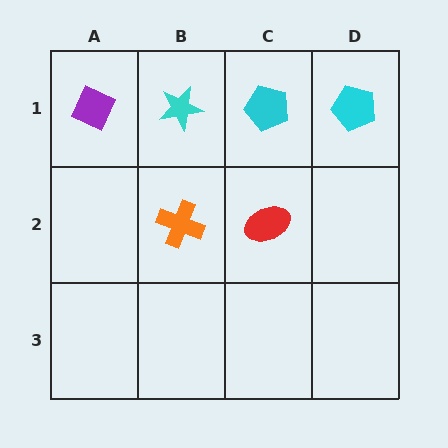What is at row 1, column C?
A cyan pentagon.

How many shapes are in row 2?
2 shapes.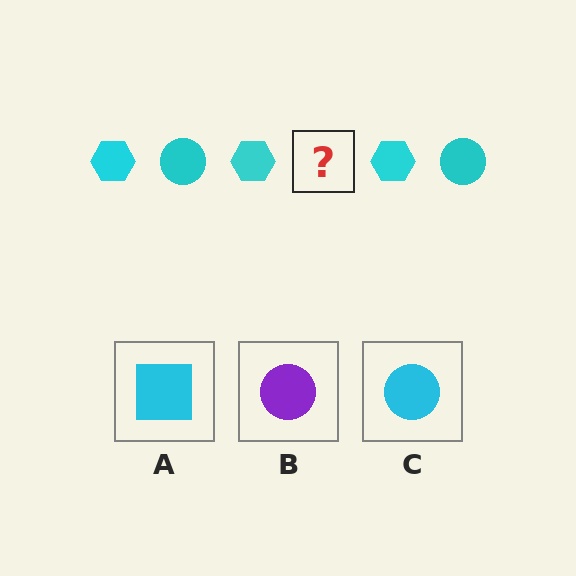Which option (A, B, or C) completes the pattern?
C.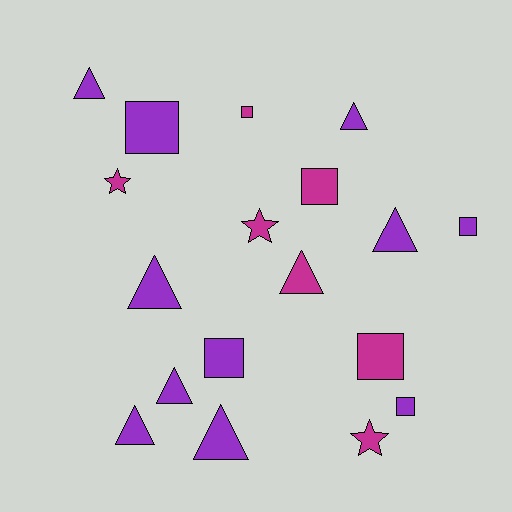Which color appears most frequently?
Purple, with 11 objects.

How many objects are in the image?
There are 18 objects.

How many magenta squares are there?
There are 3 magenta squares.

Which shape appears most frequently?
Triangle, with 8 objects.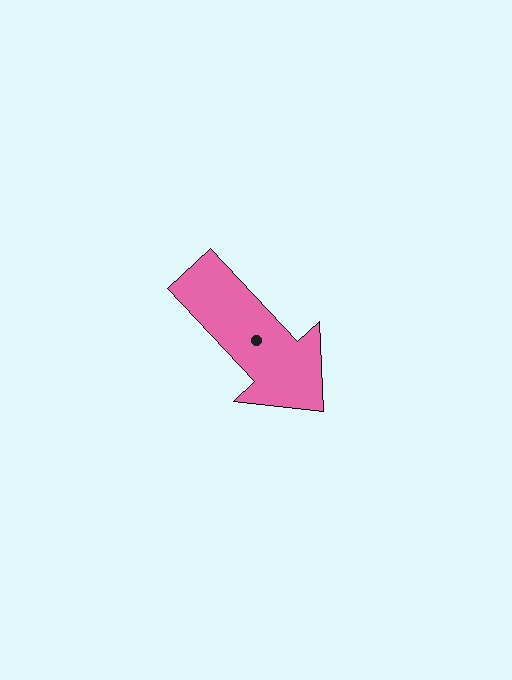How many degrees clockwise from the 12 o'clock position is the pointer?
Approximately 137 degrees.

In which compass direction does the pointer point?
Southeast.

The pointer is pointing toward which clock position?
Roughly 5 o'clock.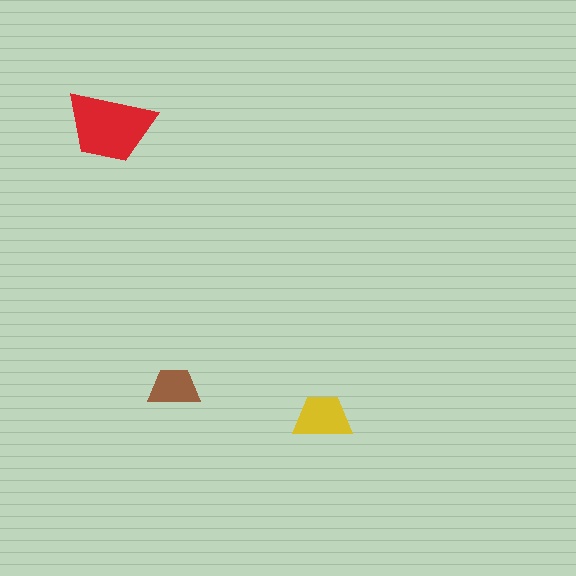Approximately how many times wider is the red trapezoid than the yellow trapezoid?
About 1.5 times wider.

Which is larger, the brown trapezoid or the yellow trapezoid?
The yellow one.